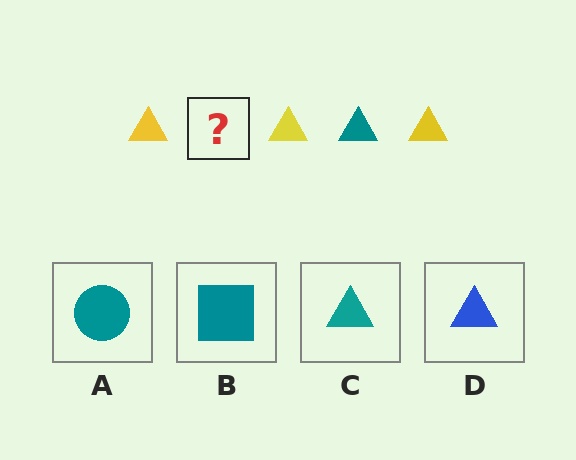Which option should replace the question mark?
Option C.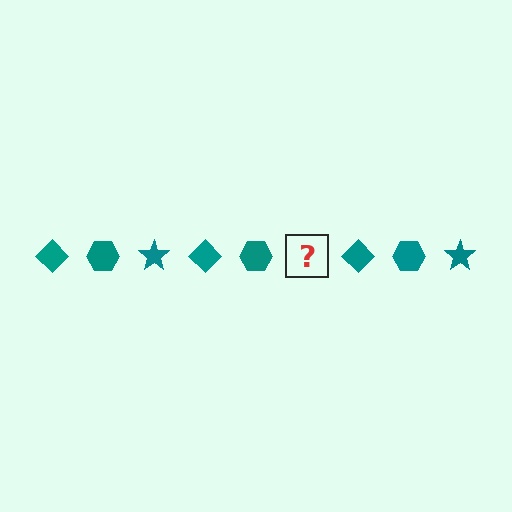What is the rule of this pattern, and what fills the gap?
The rule is that the pattern cycles through diamond, hexagon, star shapes in teal. The gap should be filled with a teal star.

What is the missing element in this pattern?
The missing element is a teal star.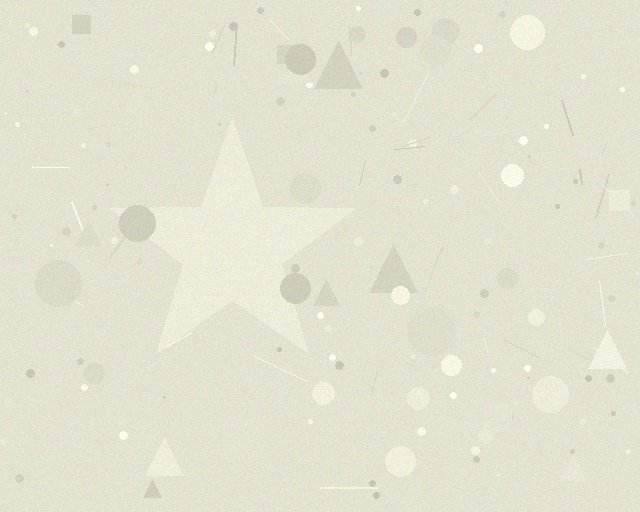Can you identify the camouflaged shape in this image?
The camouflaged shape is a star.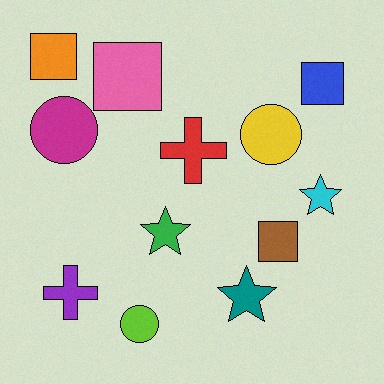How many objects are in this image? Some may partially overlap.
There are 12 objects.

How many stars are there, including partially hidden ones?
There are 3 stars.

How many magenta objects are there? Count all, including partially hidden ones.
There is 1 magenta object.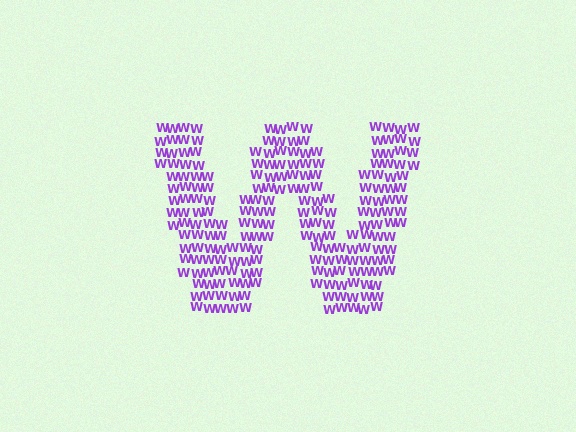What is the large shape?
The large shape is the letter W.